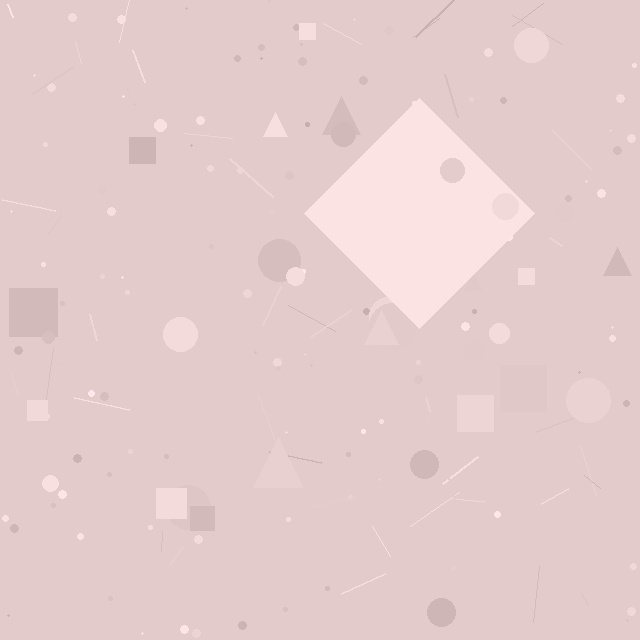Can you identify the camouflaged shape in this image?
The camouflaged shape is a diamond.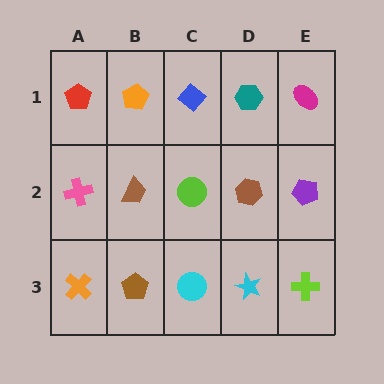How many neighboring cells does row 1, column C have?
3.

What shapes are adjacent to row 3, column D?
A brown hexagon (row 2, column D), a cyan circle (row 3, column C), a lime cross (row 3, column E).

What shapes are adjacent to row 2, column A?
A red pentagon (row 1, column A), an orange cross (row 3, column A), a brown trapezoid (row 2, column B).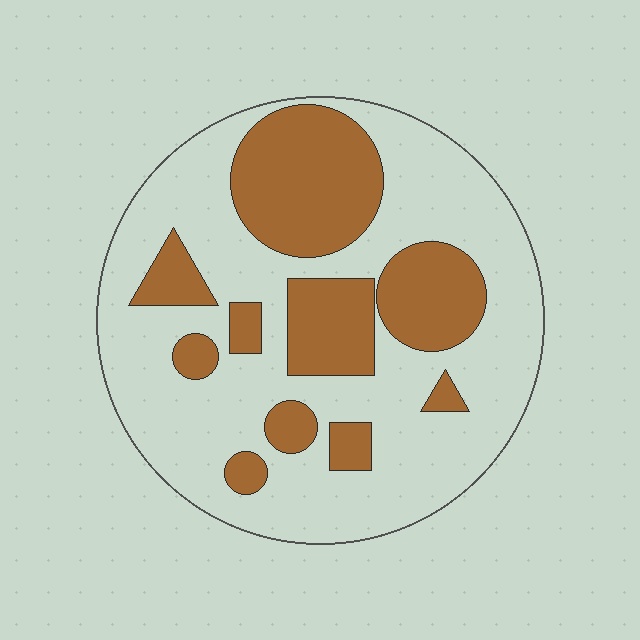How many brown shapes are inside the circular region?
10.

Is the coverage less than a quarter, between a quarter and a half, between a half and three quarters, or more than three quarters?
Between a quarter and a half.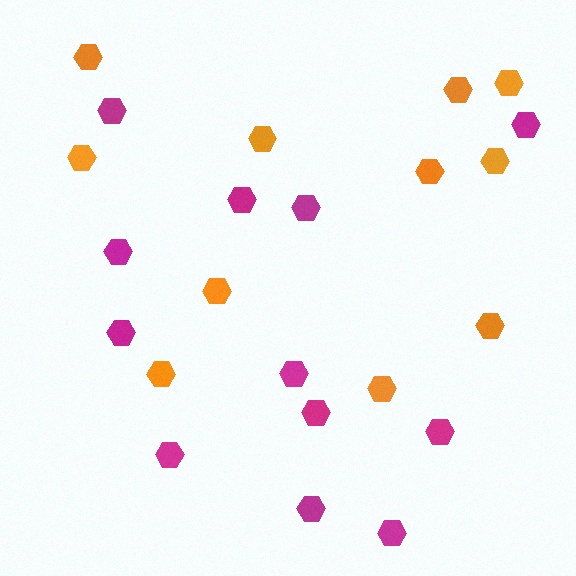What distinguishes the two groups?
There are 2 groups: one group of orange hexagons (11) and one group of magenta hexagons (12).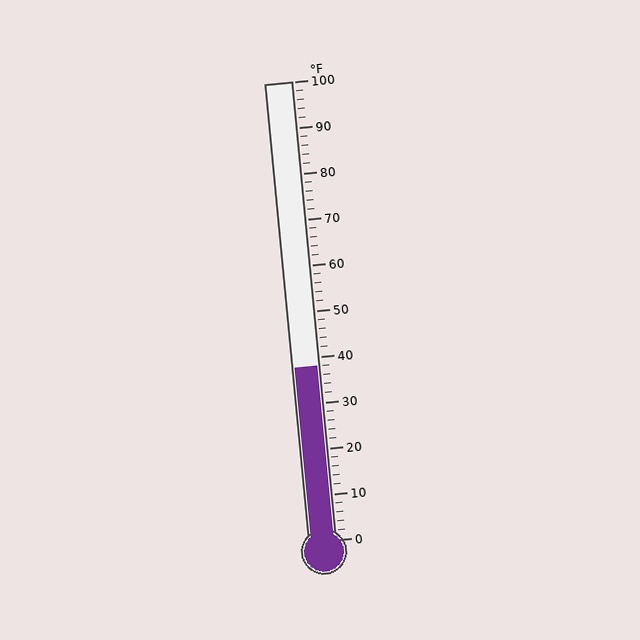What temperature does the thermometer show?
The thermometer shows approximately 38°F.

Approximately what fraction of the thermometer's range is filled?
The thermometer is filled to approximately 40% of its range.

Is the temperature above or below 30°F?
The temperature is above 30°F.